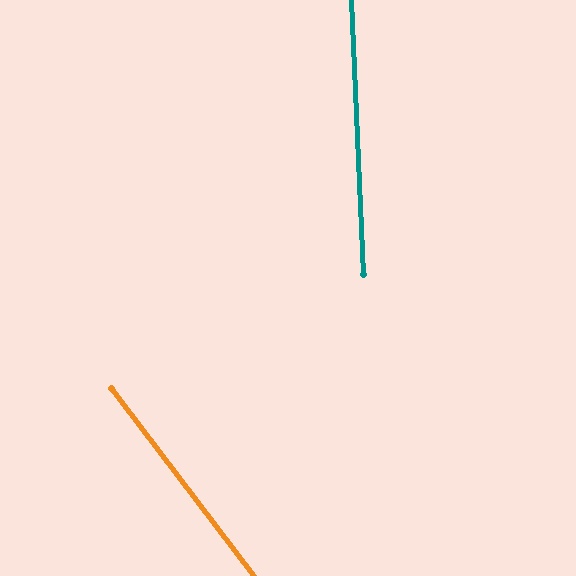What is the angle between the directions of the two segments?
Approximately 35 degrees.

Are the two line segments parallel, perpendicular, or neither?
Neither parallel nor perpendicular — they differ by about 35°.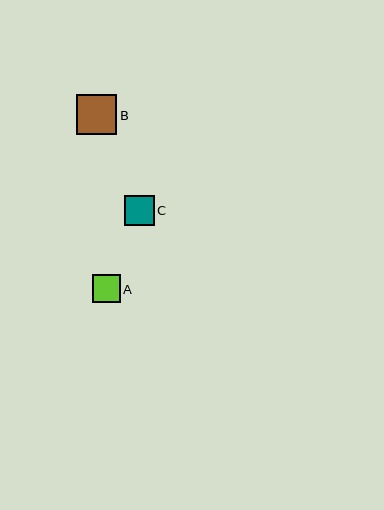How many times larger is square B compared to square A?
Square B is approximately 1.4 times the size of square A.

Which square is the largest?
Square B is the largest with a size of approximately 40 pixels.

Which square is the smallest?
Square A is the smallest with a size of approximately 28 pixels.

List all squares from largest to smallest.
From largest to smallest: B, C, A.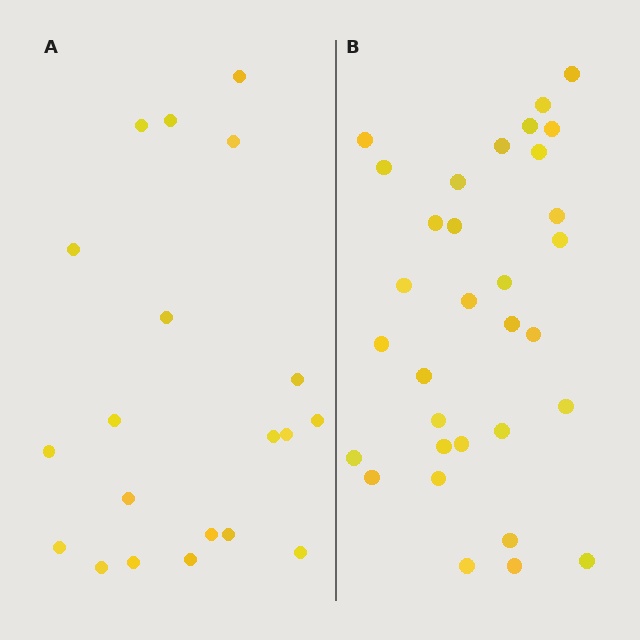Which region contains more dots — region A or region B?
Region B (the right region) has more dots.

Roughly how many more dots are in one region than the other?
Region B has roughly 12 or so more dots than region A.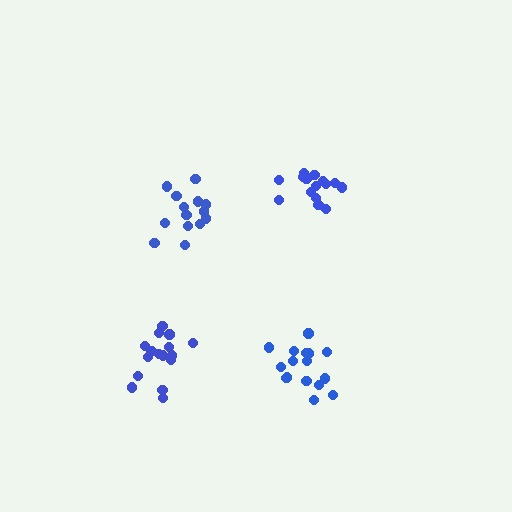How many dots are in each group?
Group 1: 16 dots, Group 2: 14 dots, Group 3: 16 dots, Group 4: 16 dots (62 total).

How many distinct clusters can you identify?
There are 4 distinct clusters.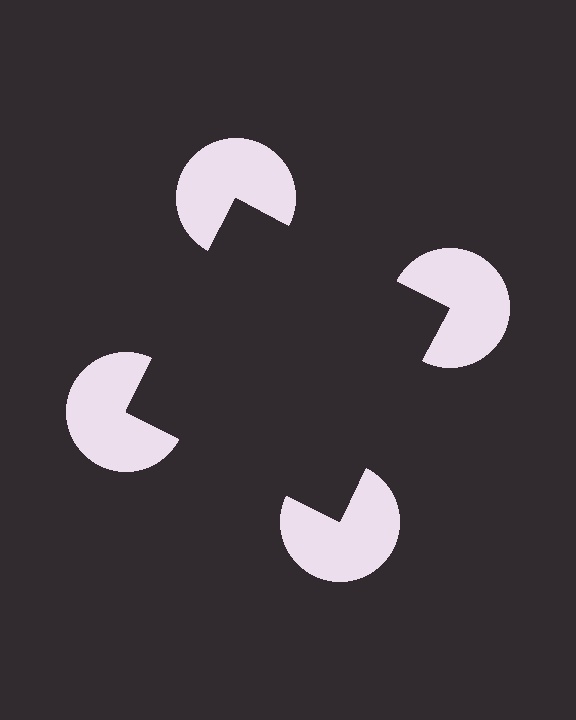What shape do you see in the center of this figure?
An illusory square — its edges are inferred from the aligned wedge cuts in the pac-man discs, not physically drawn.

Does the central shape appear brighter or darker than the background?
It typically appears slightly darker than the background, even though no actual brightness change is drawn.